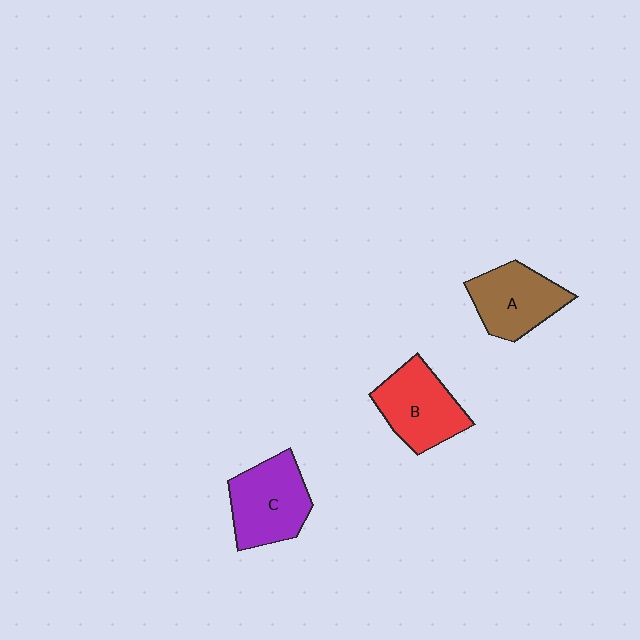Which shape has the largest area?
Shape C (purple).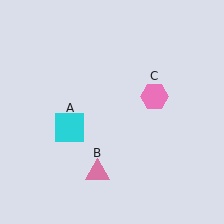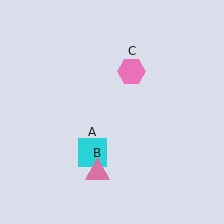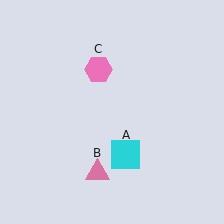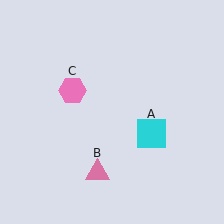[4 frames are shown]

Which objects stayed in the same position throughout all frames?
Pink triangle (object B) remained stationary.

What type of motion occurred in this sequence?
The cyan square (object A), pink hexagon (object C) rotated counterclockwise around the center of the scene.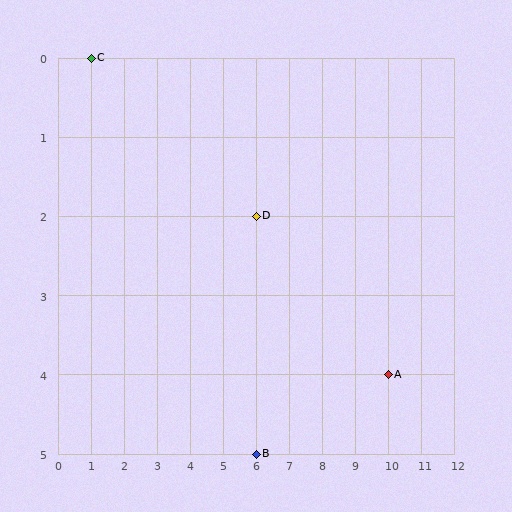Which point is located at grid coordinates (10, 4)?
Point A is at (10, 4).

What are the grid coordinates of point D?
Point D is at grid coordinates (6, 2).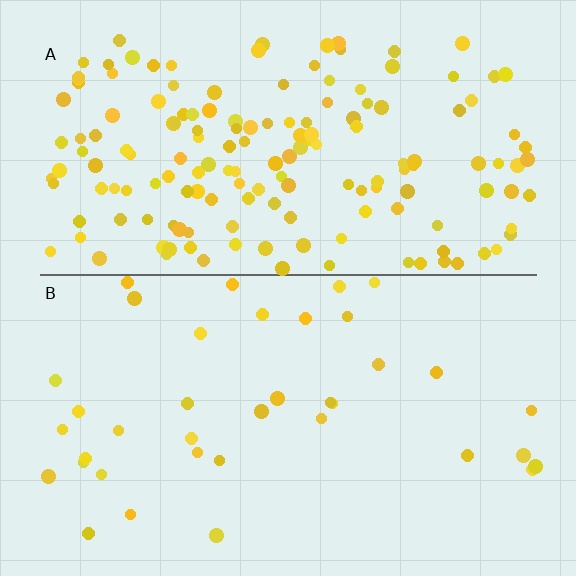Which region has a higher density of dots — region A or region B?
A (the top).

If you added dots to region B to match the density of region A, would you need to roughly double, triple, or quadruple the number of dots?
Approximately quadruple.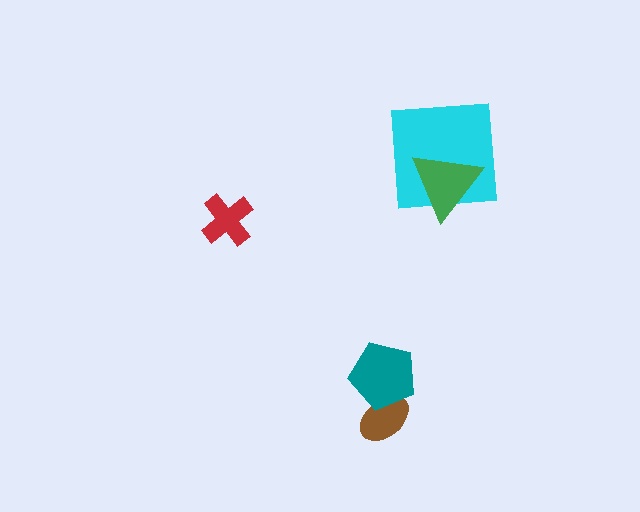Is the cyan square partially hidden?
Yes, it is partially covered by another shape.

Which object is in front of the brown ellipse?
The teal pentagon is in front of the brown ellipse.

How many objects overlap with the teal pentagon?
1 object overlaps with the teal pentagon.